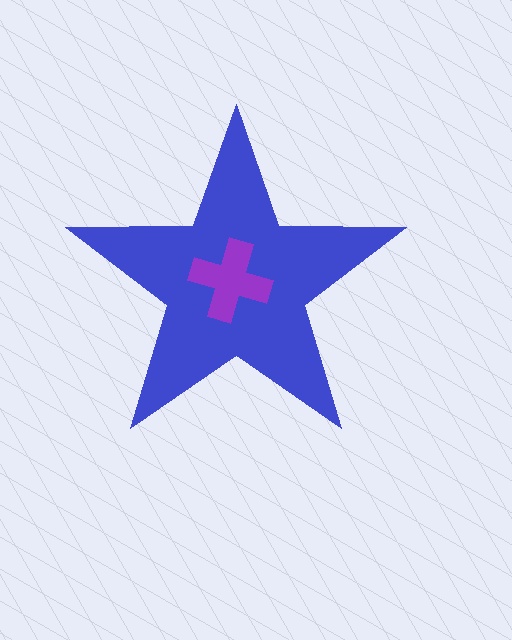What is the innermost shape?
The purple cross.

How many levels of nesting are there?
2.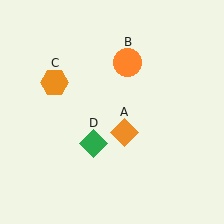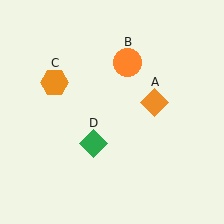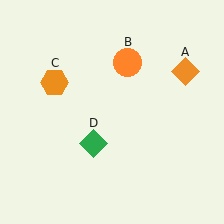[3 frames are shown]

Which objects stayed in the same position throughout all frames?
Orange circle (object B) and orange hexagon (object C) and green diamond (object D) remained stationary.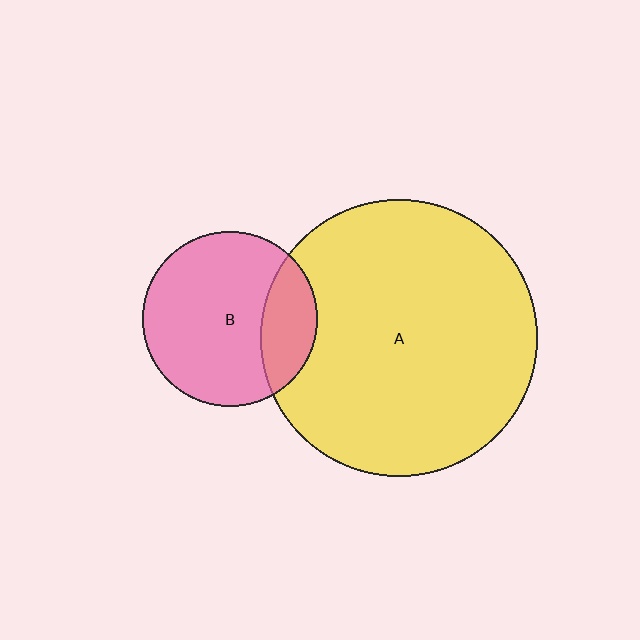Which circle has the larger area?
Circle A (yellow).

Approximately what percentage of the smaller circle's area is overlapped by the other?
Approximately 25%.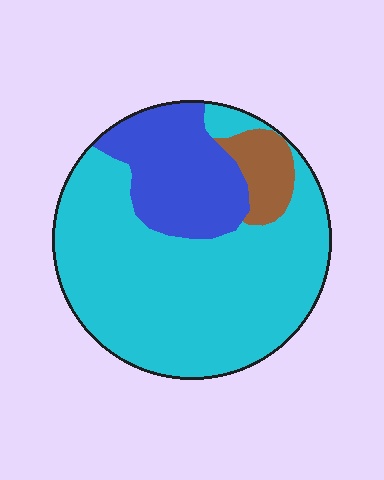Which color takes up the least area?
Brown, at roughly 10%.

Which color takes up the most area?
Cyan, at roughly 70%.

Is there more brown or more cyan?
Cyan.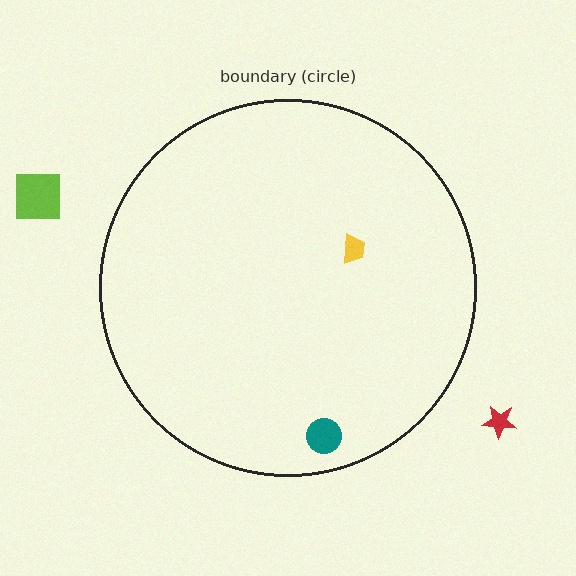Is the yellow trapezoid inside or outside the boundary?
Inside.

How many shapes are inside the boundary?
2 inside, 2 outside.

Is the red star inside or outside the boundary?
Outside.